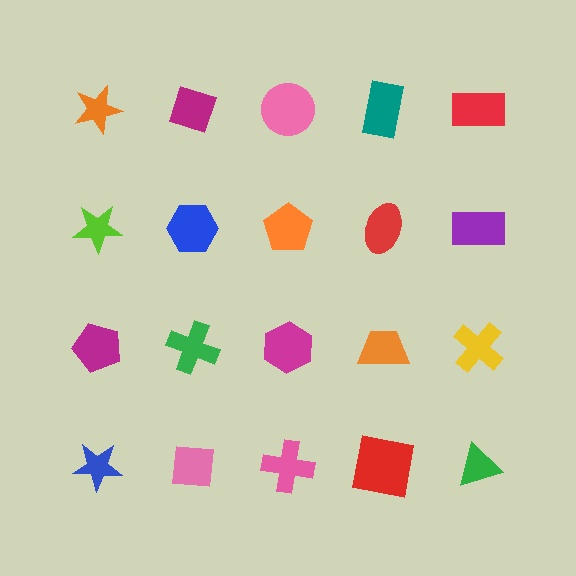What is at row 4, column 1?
A blue star.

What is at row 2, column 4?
A red ellipse.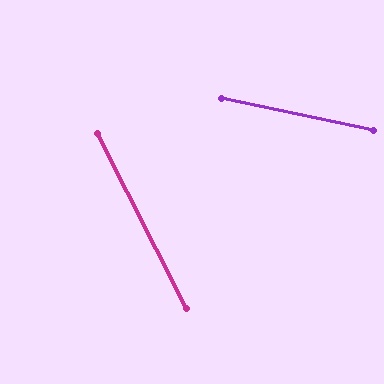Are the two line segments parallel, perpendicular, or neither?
Neither parallel nor perpendicular — they differ by about 51°.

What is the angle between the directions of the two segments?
Approximately 51 degrees.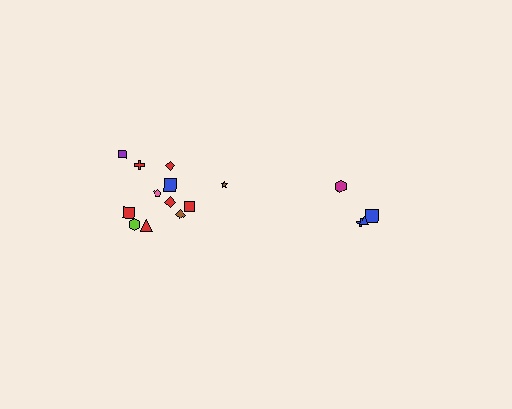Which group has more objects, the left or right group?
The left group.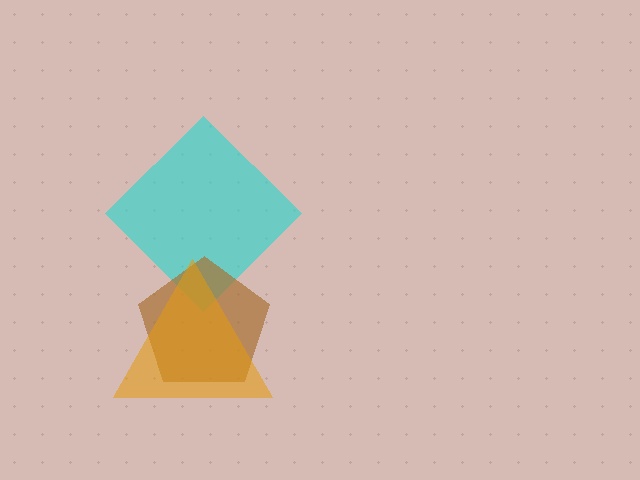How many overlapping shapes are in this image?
There are 3 overlapping shapes in the image.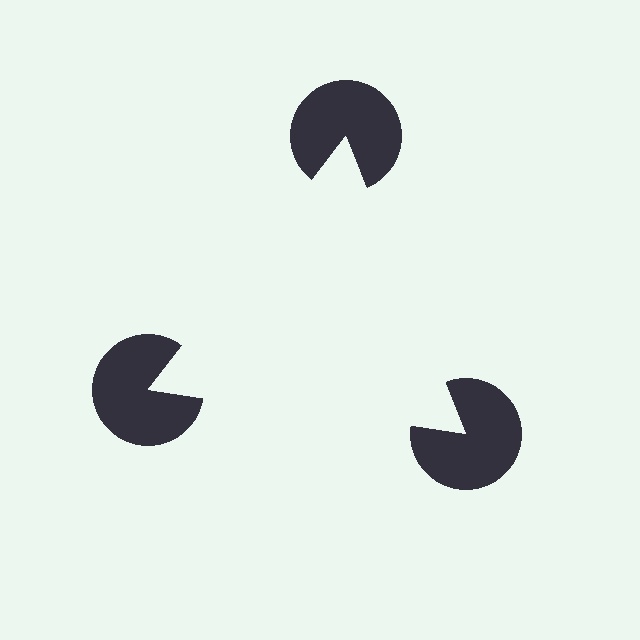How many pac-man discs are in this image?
There are 3 — one at each vertex of the illusory triangle.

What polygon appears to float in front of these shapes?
An illusory triangle — its edges are inferred from the aligned wedge cuts in the pac-man discs, not physically drawn.